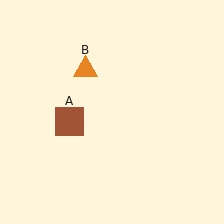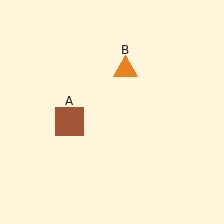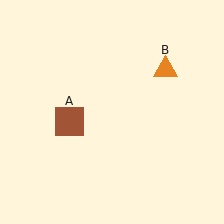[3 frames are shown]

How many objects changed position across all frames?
1 object changed position: orange triangle (object B).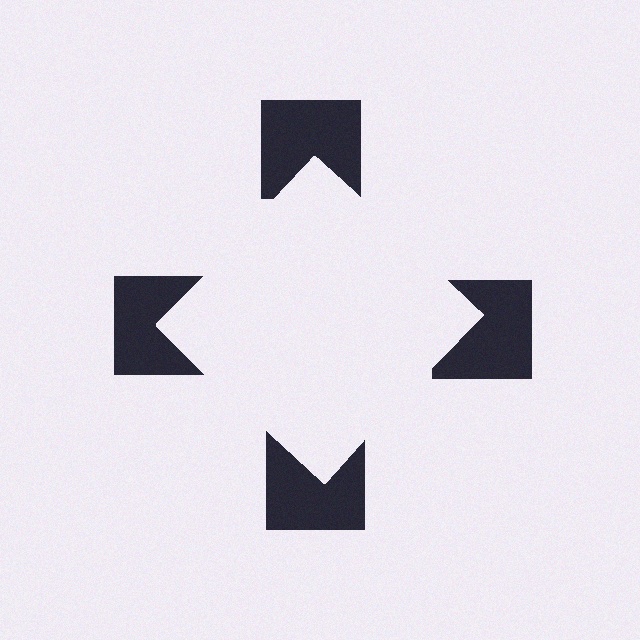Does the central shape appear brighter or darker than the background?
It typically appears slightly brighter than the background, even though no actual brightness change is drawn.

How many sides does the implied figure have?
4 sides.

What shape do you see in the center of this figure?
An illusory square — its edges are inferred from the aligned wedge cuts in the notched squares, not physically drawn.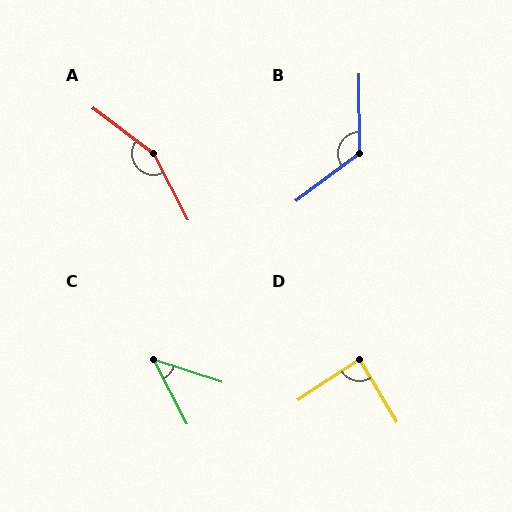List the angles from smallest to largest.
C (44°), D (88°), B (126°), A (154°).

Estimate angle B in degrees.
Approximately 126 degrees.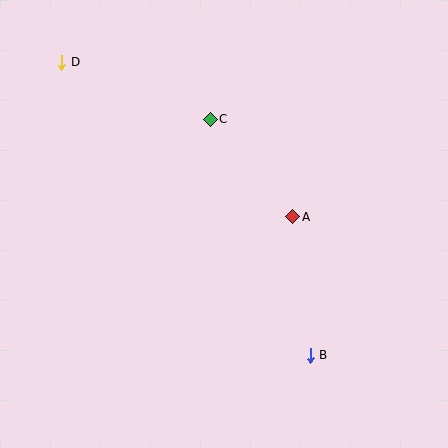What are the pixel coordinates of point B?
Point B is at (310, 355).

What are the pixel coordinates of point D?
Point D is at (61, 62).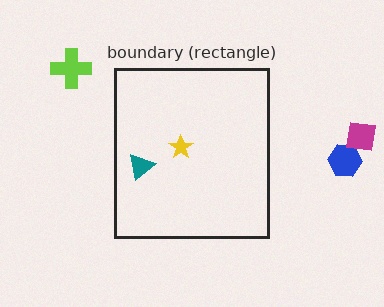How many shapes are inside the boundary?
2 inside, 3 outside.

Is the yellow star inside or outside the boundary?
Inside.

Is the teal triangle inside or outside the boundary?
Inside.